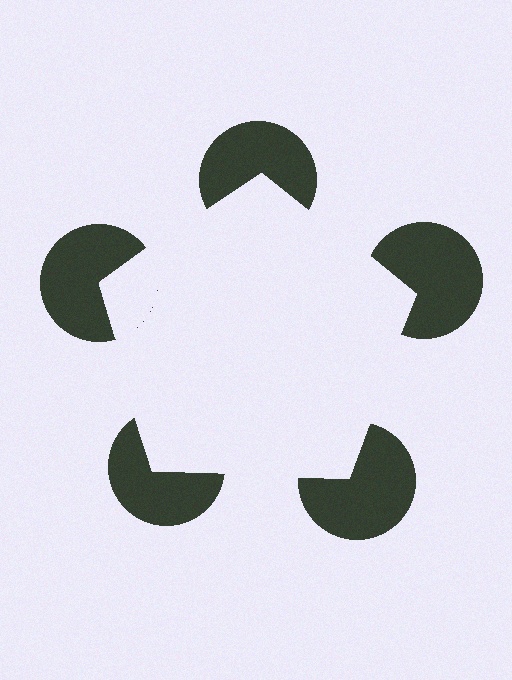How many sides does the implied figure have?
5 sides.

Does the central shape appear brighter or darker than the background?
It typically appears slightly brighter than the background, even though no actual brightness change is drawn.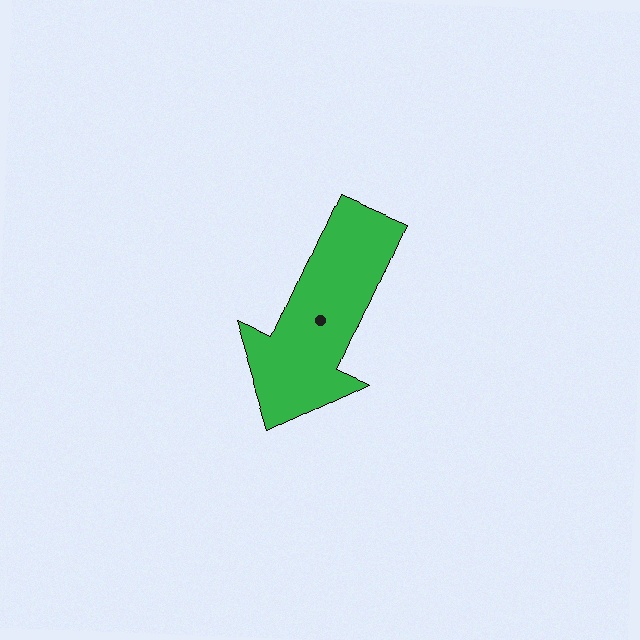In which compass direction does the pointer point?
Southwest.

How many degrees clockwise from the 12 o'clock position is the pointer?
Approximately 204 degrees.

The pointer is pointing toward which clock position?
Roughly 7 o'clock.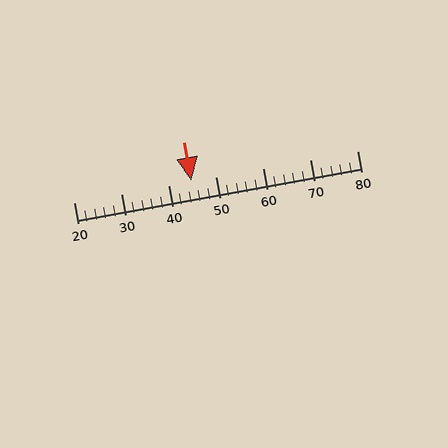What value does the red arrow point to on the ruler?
The red arrow points to approximately 45.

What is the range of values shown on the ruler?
The ruler shows values from 20 to 80.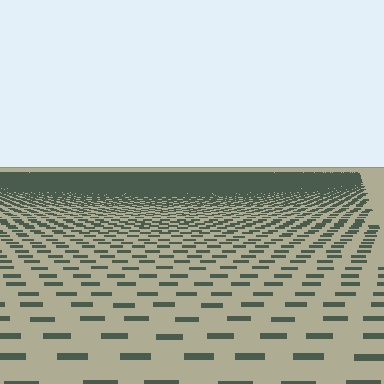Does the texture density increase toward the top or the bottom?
Density increases toward the top.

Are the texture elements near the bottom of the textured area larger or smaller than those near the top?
Larger. Near the bottom, elements are closer to the viewer and appear at a bigger on-screen size.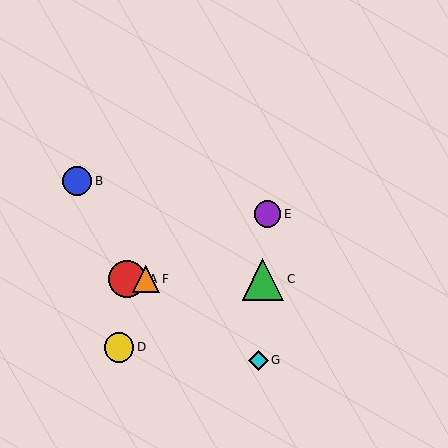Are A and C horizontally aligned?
Yes, both are at y≈279.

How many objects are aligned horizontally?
3 objects (A, C, F) are aligned horizontally.